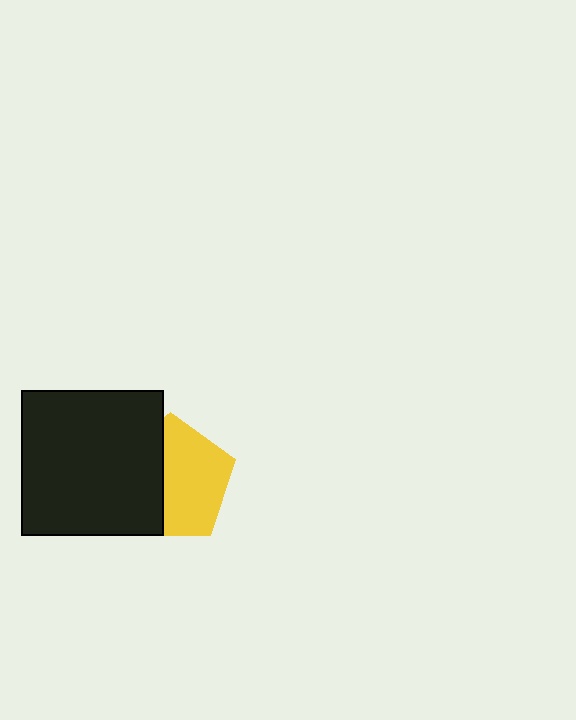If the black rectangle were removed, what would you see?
You would see the complete yellow pentagon.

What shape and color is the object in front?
The object in front is a black rectangle.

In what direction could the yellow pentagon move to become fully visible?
The yellow pentagon could move right. That would shift it out from behind the black rectangle entirely.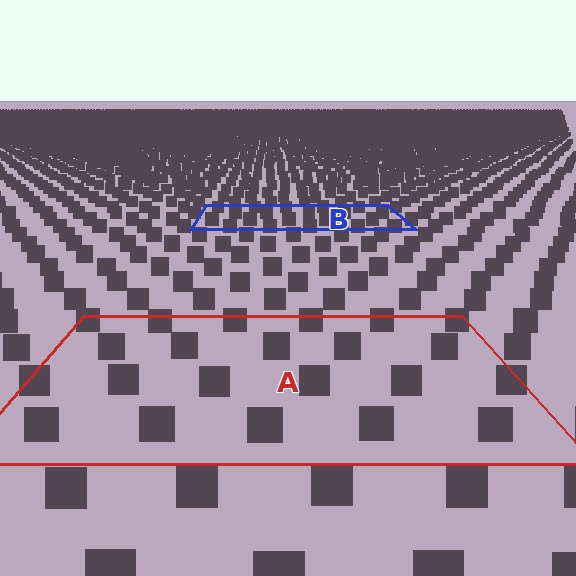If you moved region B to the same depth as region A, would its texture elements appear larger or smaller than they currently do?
They would appear larger. At a closer depth, the same texture elements are projected at a bigger on-screen size.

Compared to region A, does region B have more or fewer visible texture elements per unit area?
Region B has more texture elements per unit area — they are packed more densely because it is farther away.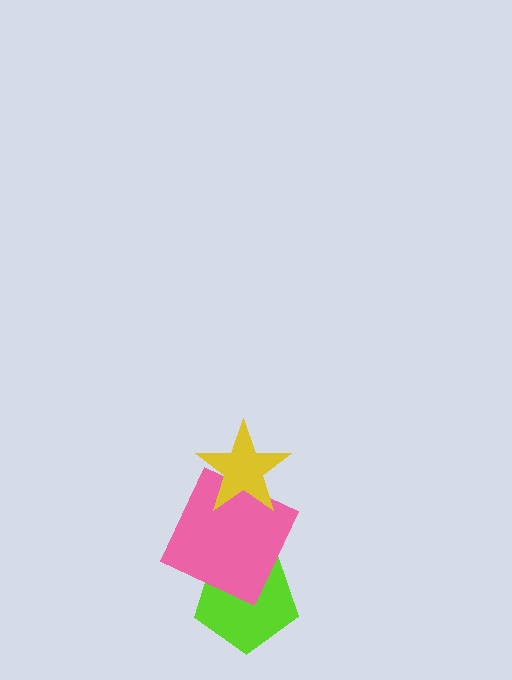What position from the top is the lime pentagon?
The lime pentagon is 3rd from the top.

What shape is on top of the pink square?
The yellow star is on top of the pink square.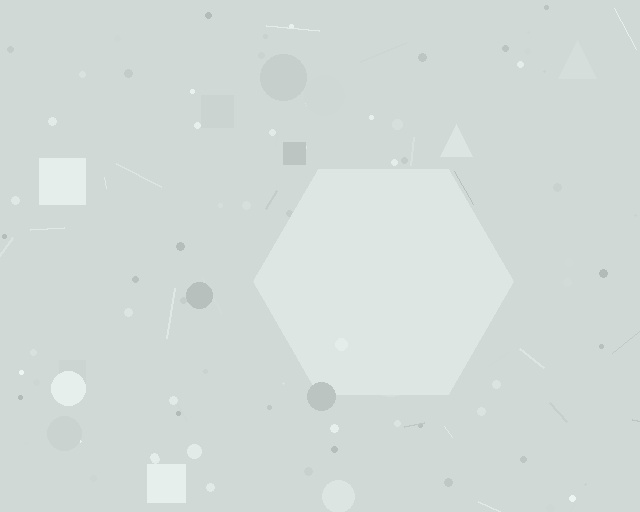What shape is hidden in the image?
A hexagon is hidden in the image.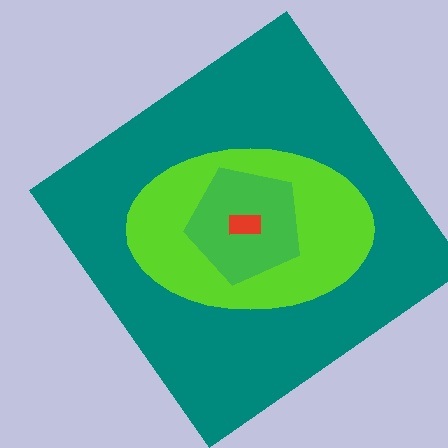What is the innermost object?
The red rectangle.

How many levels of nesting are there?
4.